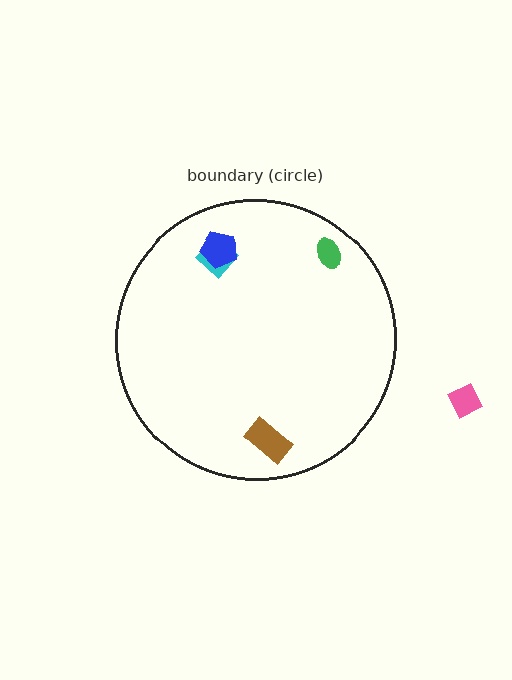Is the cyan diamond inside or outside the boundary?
Inside.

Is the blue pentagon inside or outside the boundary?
Inside.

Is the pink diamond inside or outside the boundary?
Outside.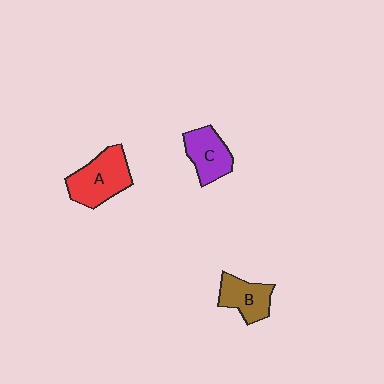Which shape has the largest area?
Shape A (red).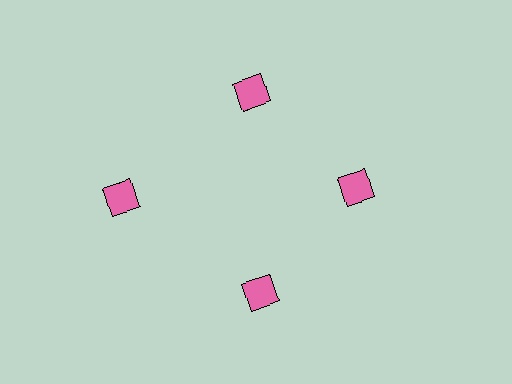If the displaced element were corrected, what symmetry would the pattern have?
It would have 4-fold rotational symmetry — the pattern would map onto itself every 90 degrees.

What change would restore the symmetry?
The symmetry would be restored by moving it inward, back onto the ring so that all 4 squares sit at equal angles and equal distance from the center.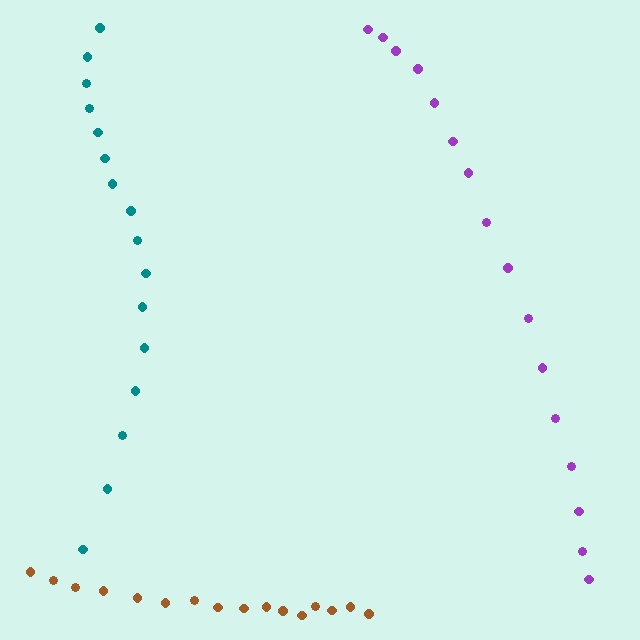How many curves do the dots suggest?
There are 3 distinct paths.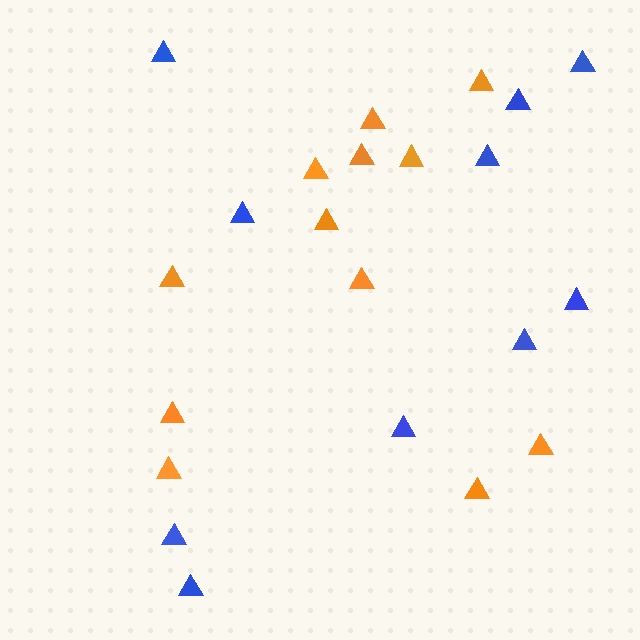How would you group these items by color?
There are 2 groups: one group of blue triangles (10) and one group of orange triangles (12).